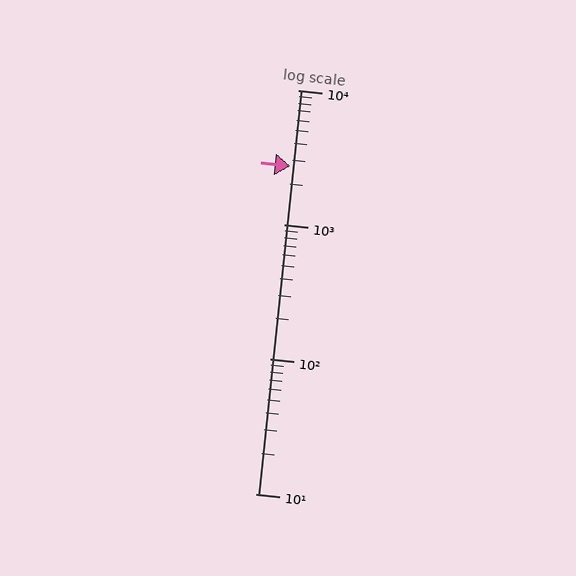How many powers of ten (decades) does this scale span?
The scale spans 3 decades, from 10 to 10000.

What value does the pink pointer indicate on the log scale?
The pointer indicates approximately 2700.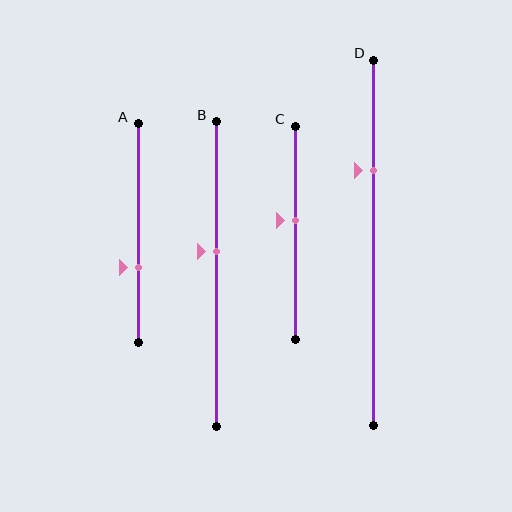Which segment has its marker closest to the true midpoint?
Segment C has its marker closest to the true midpoint.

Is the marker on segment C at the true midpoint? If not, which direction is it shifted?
No, the marker on segment C is shifted upward by about 6% of the segment length.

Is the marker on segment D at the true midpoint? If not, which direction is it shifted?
No, the marker on segment D is shifted upward by about 20% of the segment length.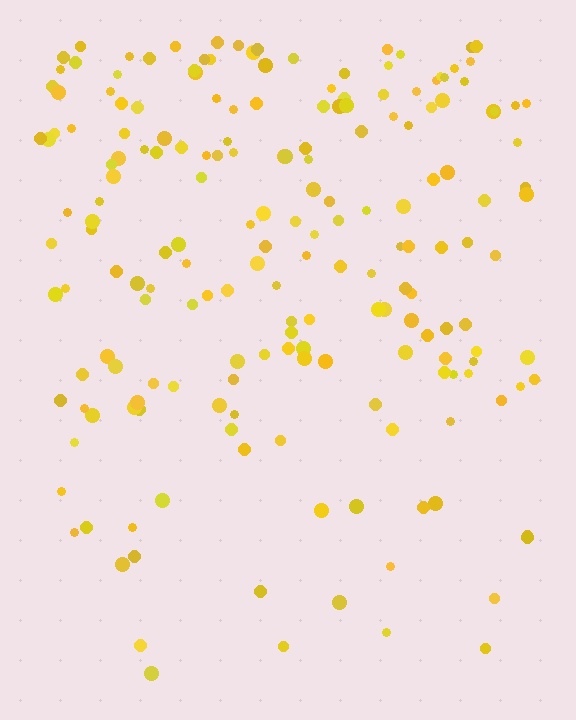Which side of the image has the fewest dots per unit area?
The bottom.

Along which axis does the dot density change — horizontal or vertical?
Vertical.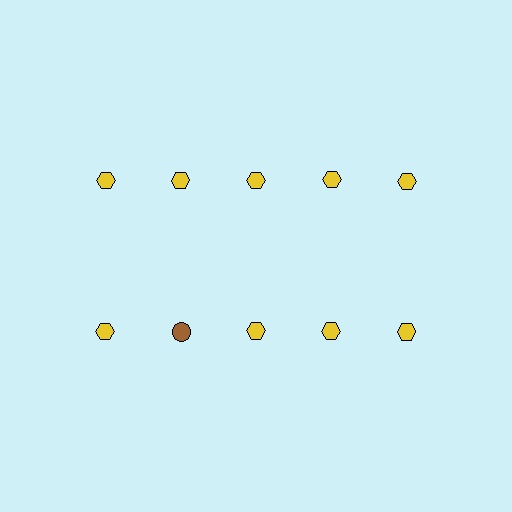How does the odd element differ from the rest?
It differs in both color (brown instead of yellow) and shape (circle instead of hexagon).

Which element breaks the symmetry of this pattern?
The brown circle in the second row, second from left column breaks the symmetry. All other shapes are yellow hexagons.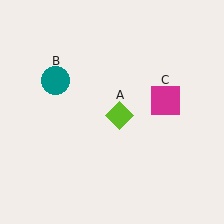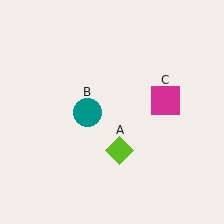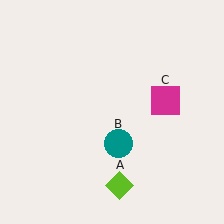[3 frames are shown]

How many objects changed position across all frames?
2 objects changed position: lime diamond (object A), teal circle (object B).